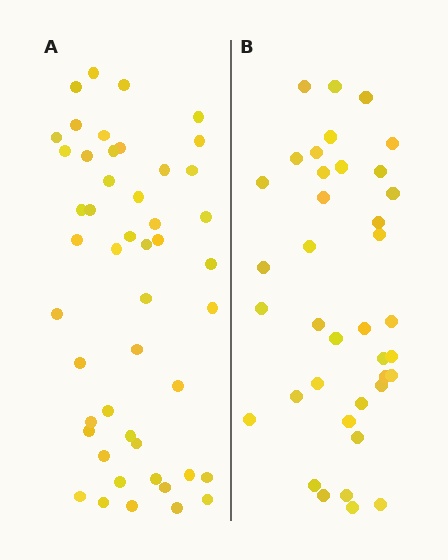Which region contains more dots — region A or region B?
Region A (the left region) has more dots.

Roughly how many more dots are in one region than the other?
Region A has roughly 10 or so more dots than region B.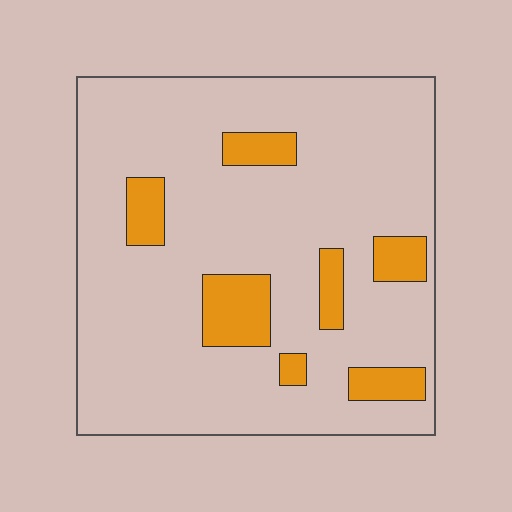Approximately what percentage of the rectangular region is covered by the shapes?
Approximately 15%.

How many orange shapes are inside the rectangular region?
7.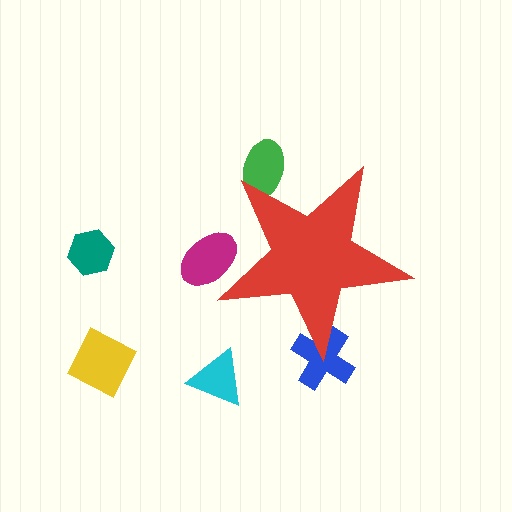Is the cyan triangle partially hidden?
No, the cyan triangle is fully visible.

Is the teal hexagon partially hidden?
No, the teal hexagon is fully visible.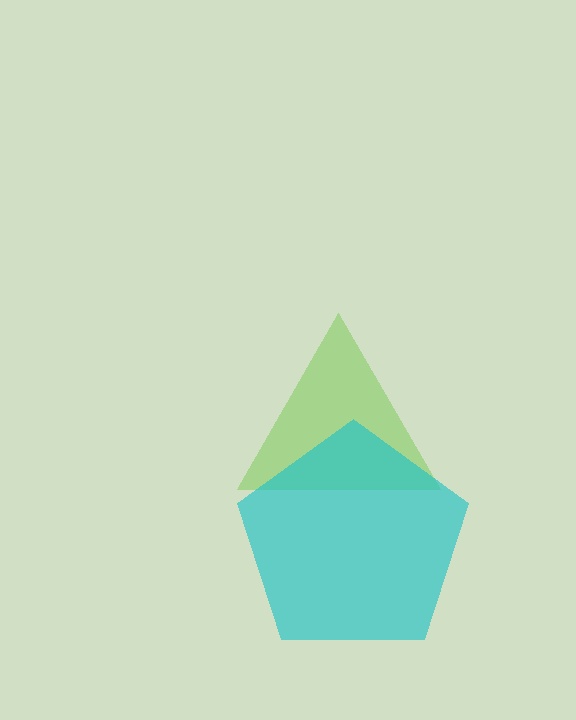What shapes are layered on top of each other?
The layered shapes are: a lime triangle, a cyan pentagon.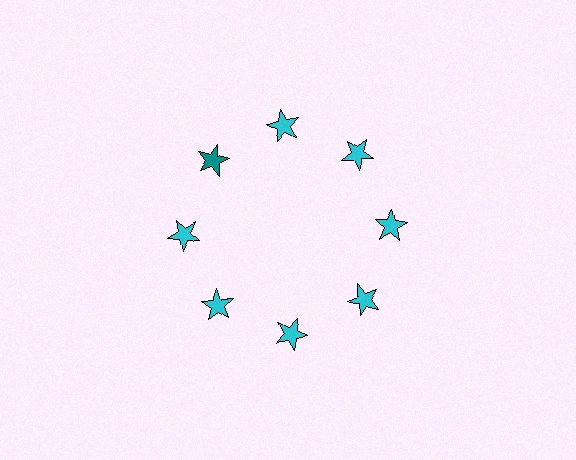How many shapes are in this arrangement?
There are 8 shapes arranged in a ring pattern.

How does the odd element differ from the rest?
It has a different color: teal instead of cyan.